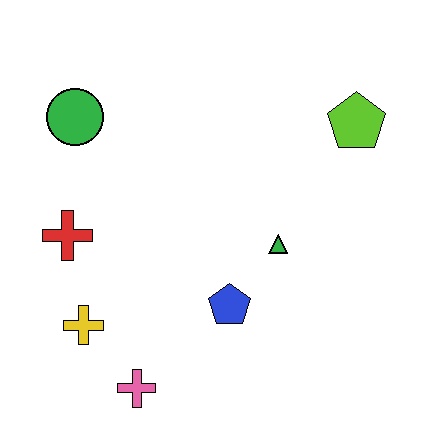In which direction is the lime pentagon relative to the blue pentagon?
The lime pentagon is above the blue pentagon.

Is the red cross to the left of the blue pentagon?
Yes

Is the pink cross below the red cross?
Yes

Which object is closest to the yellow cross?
The pink cross is closest to the yellow cross.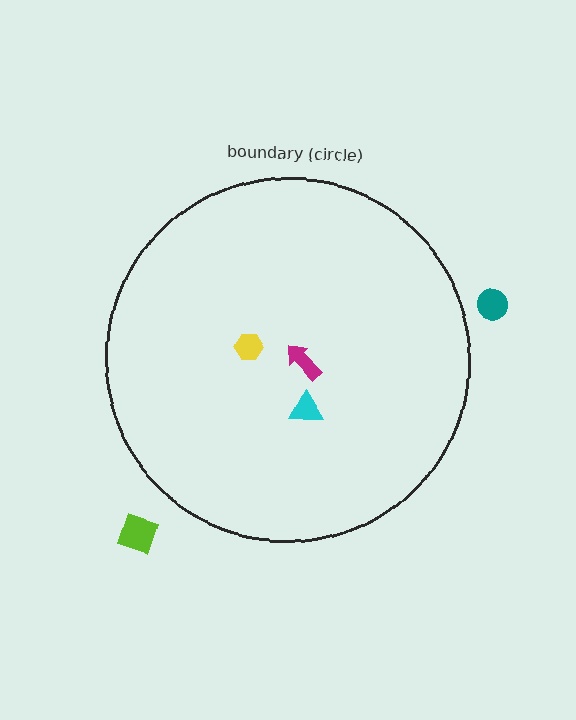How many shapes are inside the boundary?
3 inside, 2 outside.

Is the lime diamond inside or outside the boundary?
Outside.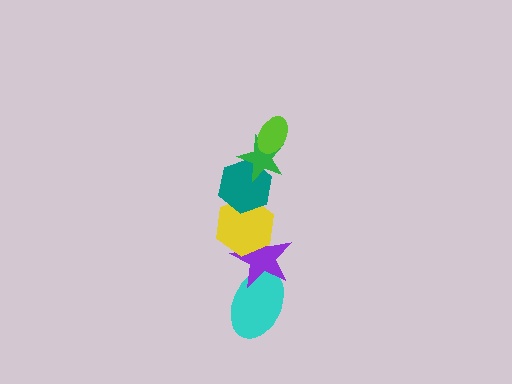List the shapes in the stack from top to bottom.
From top to bottom: the lime ellipse, the green star, the teal hexagon, the yellow hexagon, the purple star, the cyan ellipse.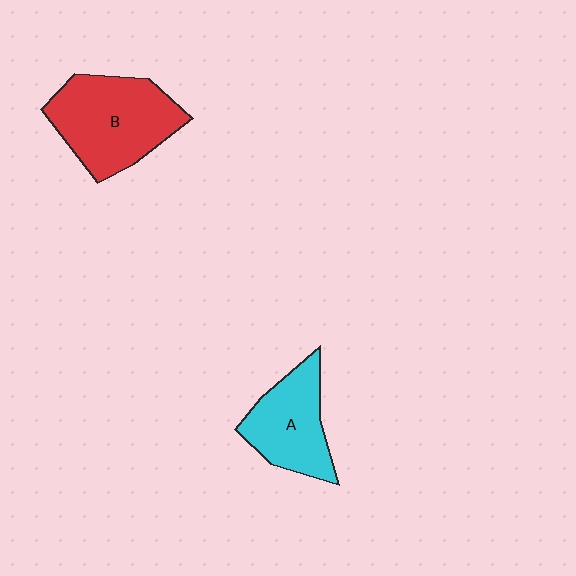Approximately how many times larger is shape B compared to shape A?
Approximately 1.4 times.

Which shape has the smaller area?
Shape A (cyan).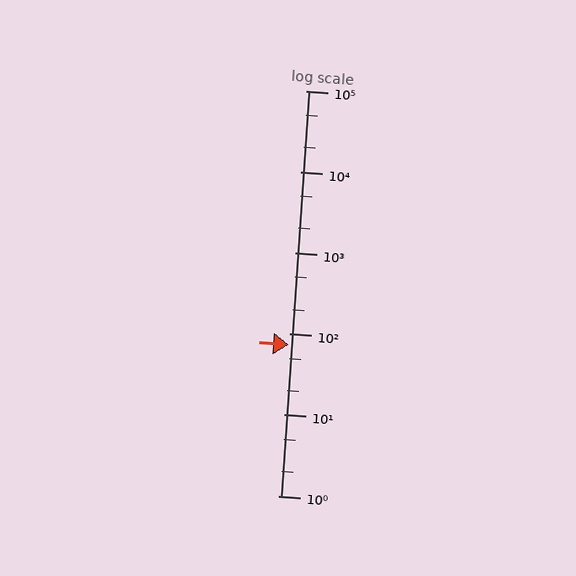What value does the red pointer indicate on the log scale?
The pointer indicates approximately 74.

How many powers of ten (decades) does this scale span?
The scale spans 5 decades, from 1 to 100000.